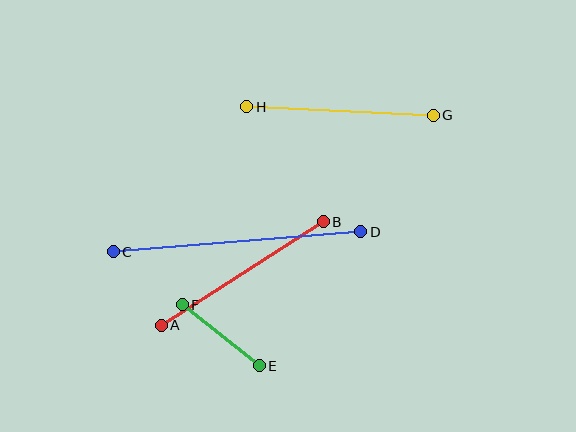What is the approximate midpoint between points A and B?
The midpoint is at approximately (242, 273) pixels.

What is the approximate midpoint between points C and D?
The midpoint is at approximately (237, 242) pixels.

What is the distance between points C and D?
The distance is approximately 248 pixels.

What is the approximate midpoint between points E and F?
The midpoint is at approximately (221, 335) pixels.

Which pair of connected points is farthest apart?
Points C and D are farthest apart.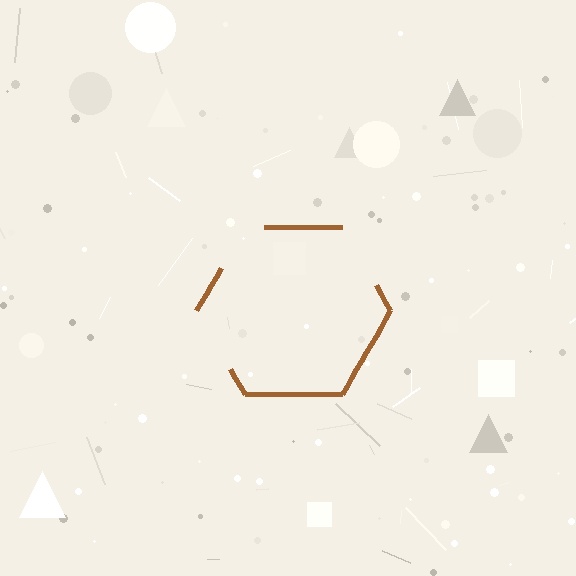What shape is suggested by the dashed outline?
The dashed outline suggests a hexagon.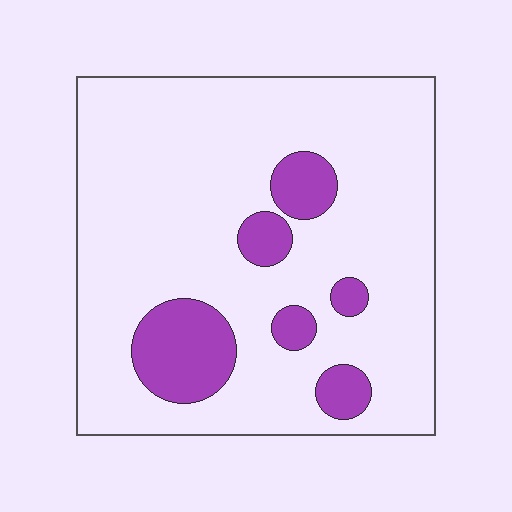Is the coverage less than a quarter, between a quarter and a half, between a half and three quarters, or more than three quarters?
Less than a quarter.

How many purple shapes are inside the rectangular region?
6.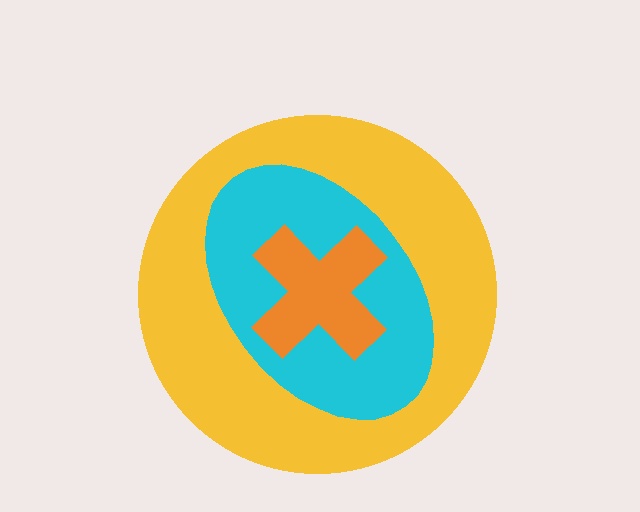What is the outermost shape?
The yellow circle.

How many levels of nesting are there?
3.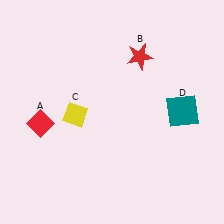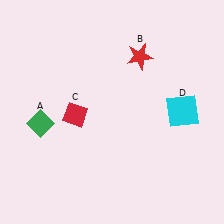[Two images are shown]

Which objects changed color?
A changed from red to green. C changed from yellow to red. D changed from teal to cyan.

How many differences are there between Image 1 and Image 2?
There are 3 differences between the two images.